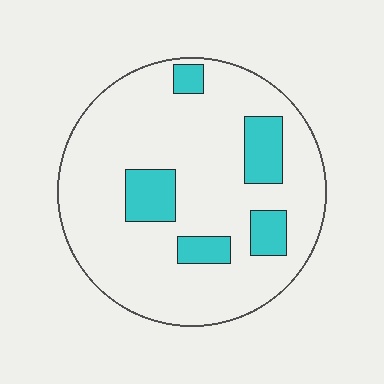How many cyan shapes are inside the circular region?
5.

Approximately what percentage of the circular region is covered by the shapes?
Approximately 15%.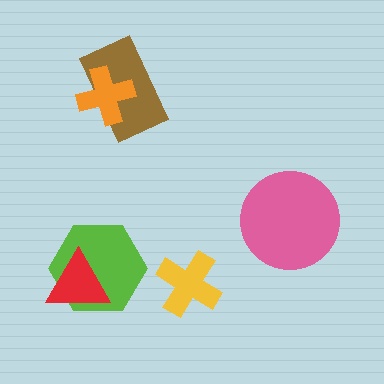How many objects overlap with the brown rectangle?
1 object overlaps with the brown rectangle.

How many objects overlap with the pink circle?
0 objects overlap with the pink circle.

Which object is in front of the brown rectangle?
The orange cross is in front of the brown rectangle.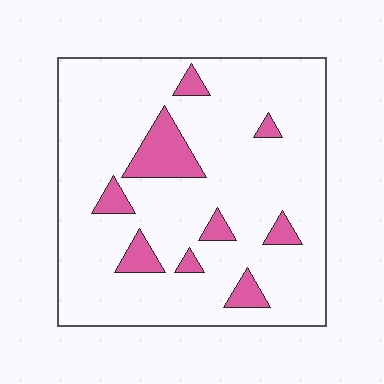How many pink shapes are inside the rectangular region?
9.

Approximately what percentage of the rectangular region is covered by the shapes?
Approximately 15%.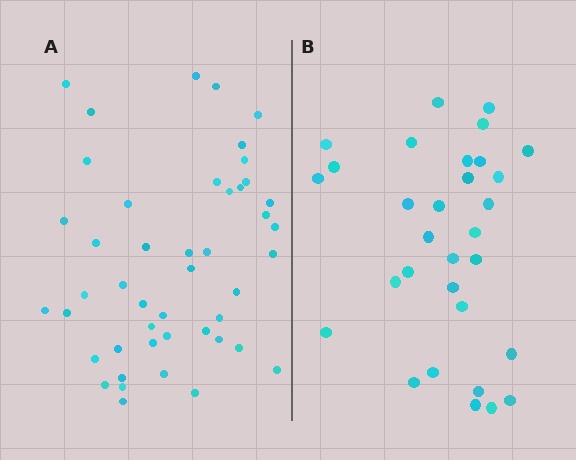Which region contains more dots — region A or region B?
Region A (the left region) has more dots.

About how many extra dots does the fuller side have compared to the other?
Region A has approximately 15 more dots than region B.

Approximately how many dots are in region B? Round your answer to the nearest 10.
About 30 dots. (The exact count is 31, which rounds to 30.)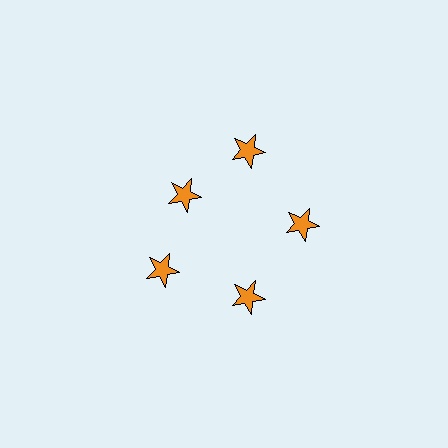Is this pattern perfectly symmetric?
No. The 5 orange stars are arranged in a ring, but one element near the 10 o'clock position is pulled inward toward the center, breaking the 5-fold rotational symmetry.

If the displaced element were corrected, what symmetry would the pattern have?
It would have 5-fold rotational symmetry — the pattern would map onto itself every 72 degrees.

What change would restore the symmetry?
The symmetry would be restored by moving it outward, back onto the ring so that all 5 stars sit at equal angles and equal distance from the center.